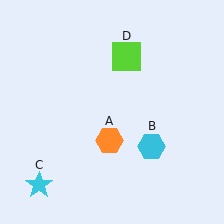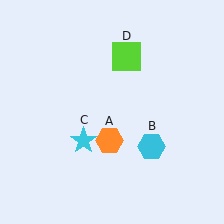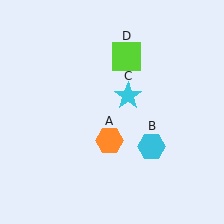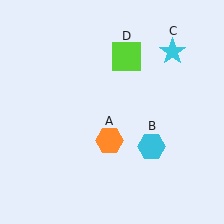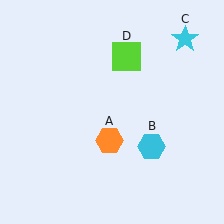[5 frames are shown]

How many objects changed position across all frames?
1 object changed position: cyan star (object C).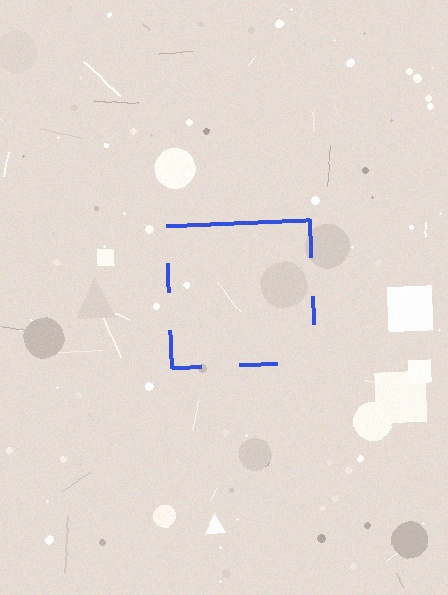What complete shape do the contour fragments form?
The contour fragments form a square.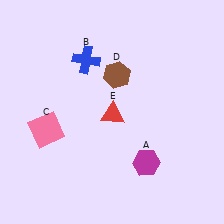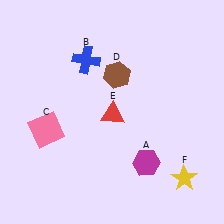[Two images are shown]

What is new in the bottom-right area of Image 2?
A yellow star (F) was added in the bottom-right area of Image 2.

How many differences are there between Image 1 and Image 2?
There is 1 difference between the two images.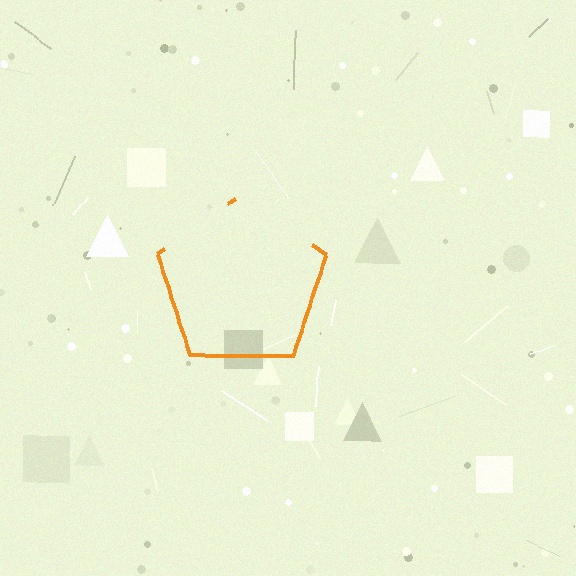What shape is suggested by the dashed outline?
The dashed outline suggests a pentagon.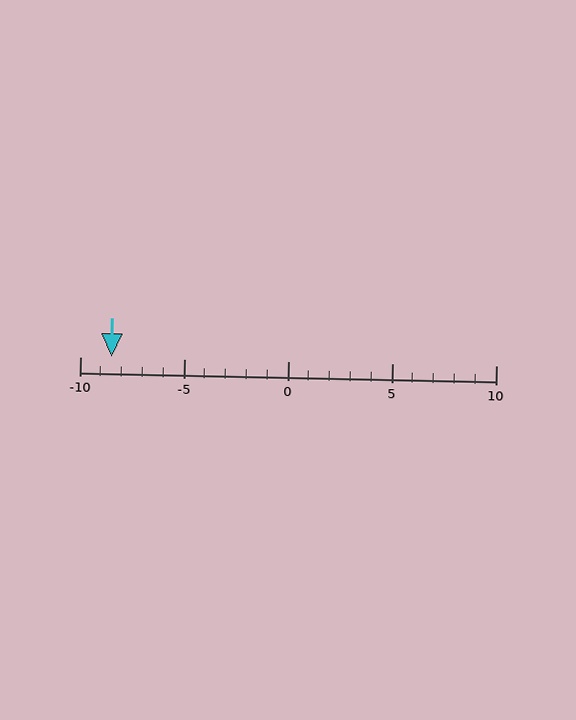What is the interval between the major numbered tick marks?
The major tick marks are spaced 5 units apart.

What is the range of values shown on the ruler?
The ruler shows values from -10 to 10.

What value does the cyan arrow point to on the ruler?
The cyan arrow points to approximately -8.